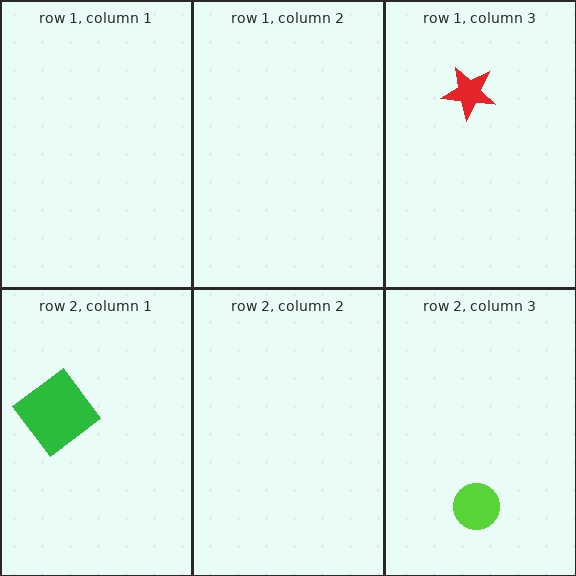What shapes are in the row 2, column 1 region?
The green diamond.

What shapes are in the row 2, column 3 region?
The lime circle.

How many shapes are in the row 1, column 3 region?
1.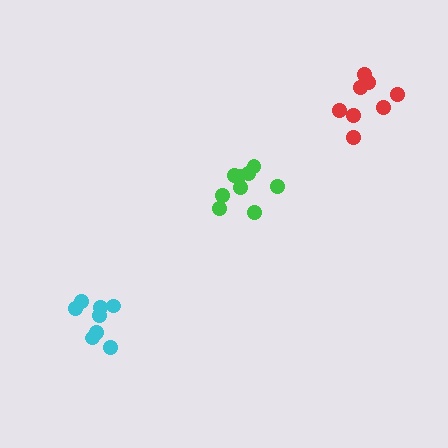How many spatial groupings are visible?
There are 3 spatial groupings.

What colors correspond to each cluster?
The clusters are colored: green, cyan, red.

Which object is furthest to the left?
The cyan cluster is leftmost.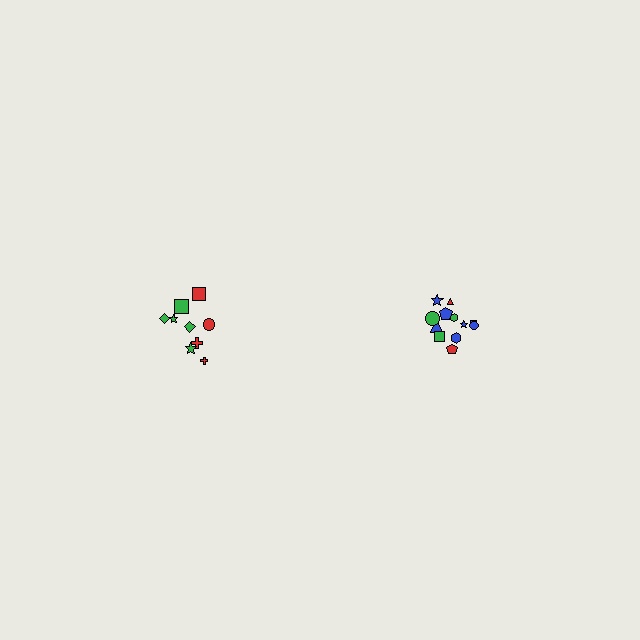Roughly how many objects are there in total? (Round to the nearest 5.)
Roughly 20 objects in total.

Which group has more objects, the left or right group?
The right group.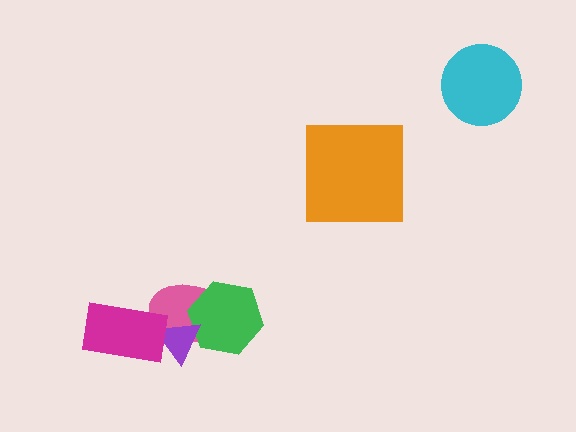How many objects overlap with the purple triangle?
3 objects overlap with the purple triangle.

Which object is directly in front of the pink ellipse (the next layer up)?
The green hexagon is directly in front of the pink ellipse.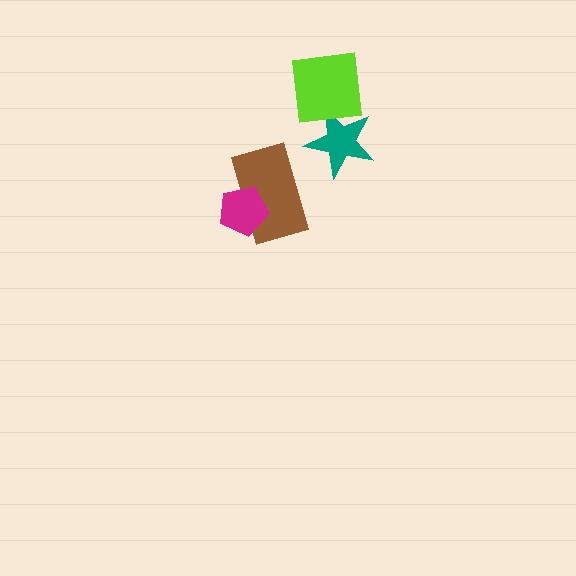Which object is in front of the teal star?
The lime square is in front of the teal star.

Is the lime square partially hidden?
No, no other shape covers it.